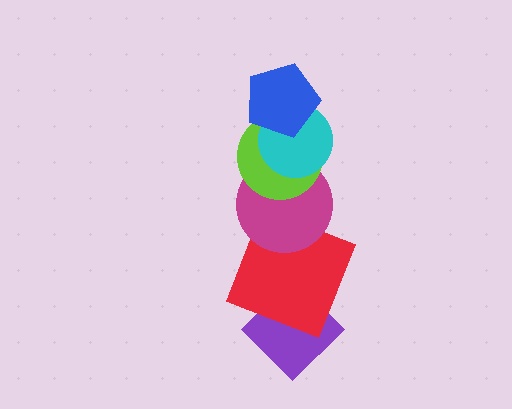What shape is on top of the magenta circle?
The lime circle is on top of the magenta circle.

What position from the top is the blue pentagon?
The blue pentagon is 1st from the top.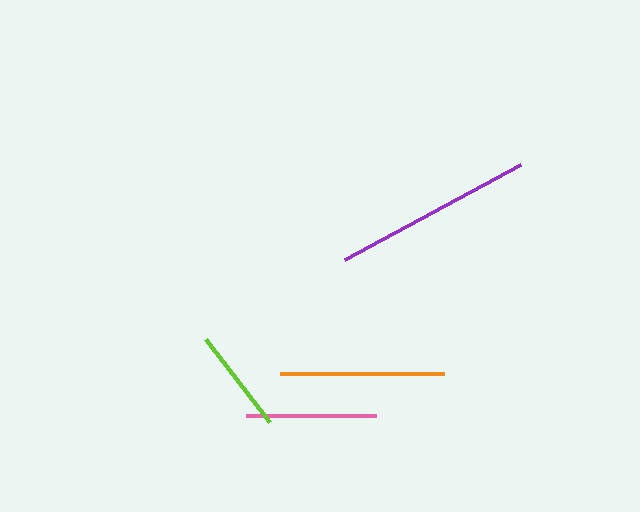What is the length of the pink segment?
The pink segment is approximately 130 pixels long.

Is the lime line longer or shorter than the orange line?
The orange line is longer than the lime line.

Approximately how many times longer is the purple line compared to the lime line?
The purple line is approximately 1.9 times the length of the lime line.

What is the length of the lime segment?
The lime segment is approximately 104 pixels long.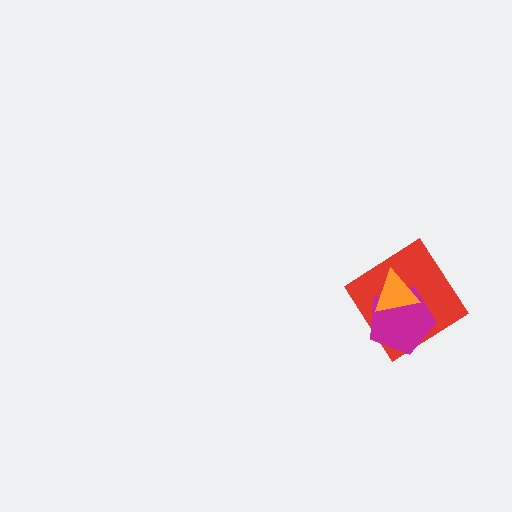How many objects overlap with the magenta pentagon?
2 objects overlap with the magenta pentagon.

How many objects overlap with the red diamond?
2 objects overlap with the red diamond.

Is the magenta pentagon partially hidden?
Yes, it is partially covered by another shape.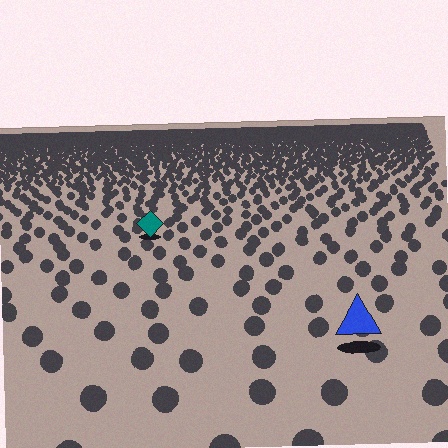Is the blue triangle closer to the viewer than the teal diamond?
Yes. The blue triangle is closer — you can tell from the texture gradient: the ground texture is coarser near it.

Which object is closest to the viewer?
The blue triangle is closest. The texture marks near it are larger and more spread out.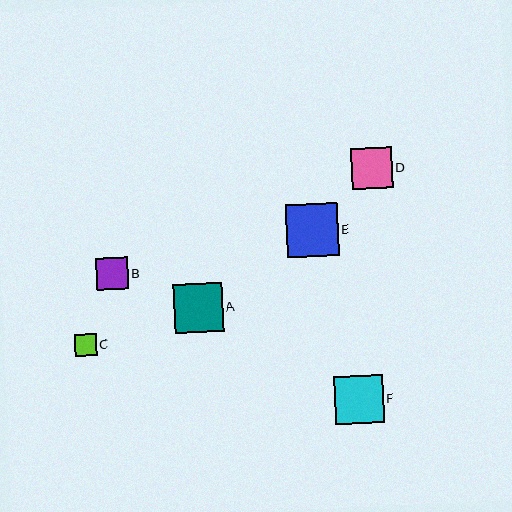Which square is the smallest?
Square C is the smallest with a size of approximately 22 pixels.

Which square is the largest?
Square E is the largest with a size of approximately 52 pixels.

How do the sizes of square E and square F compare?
Square E and square F are approximately the same size.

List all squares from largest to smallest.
From largest to smallest: E, A, F, D, B, C.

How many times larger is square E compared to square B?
Square E is approximately 1.6 times the size of square B.